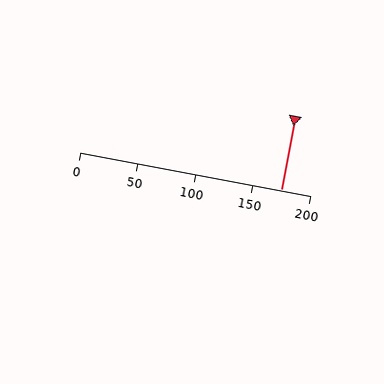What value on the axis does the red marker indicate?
The marker indicates approximately 175.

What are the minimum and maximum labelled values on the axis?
The axis runs from 0 to 200.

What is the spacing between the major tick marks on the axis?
The major ticks are spaced 50 apart.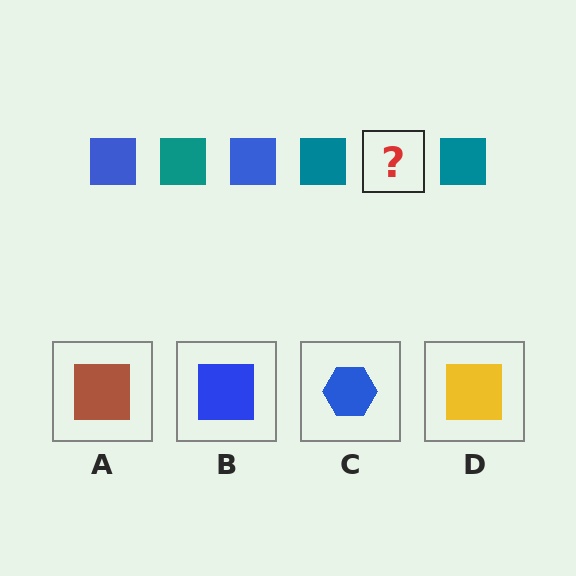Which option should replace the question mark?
Option B.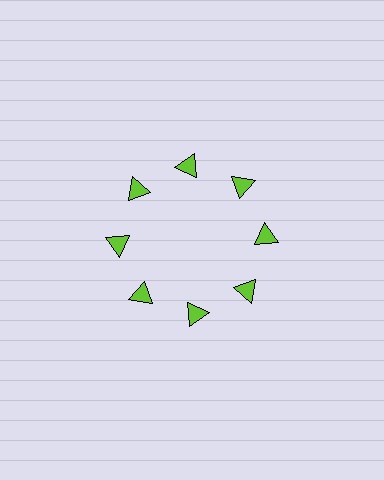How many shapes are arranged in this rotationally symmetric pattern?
There are 8 shapes, arranged in 8 groups of 1.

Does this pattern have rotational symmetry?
Yes, this pattern has 8-fold rotational symmetry. It looks the same after rotating 45 degrees around the center.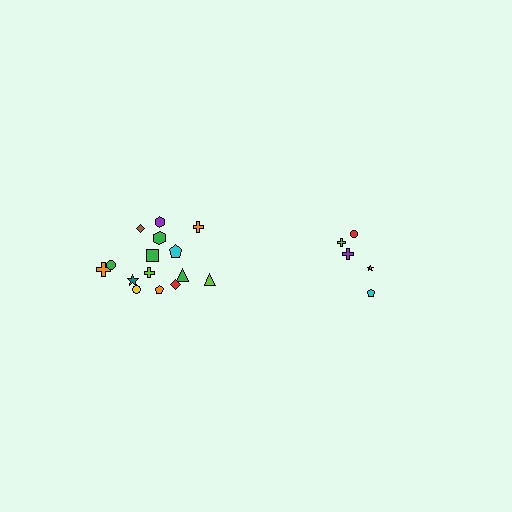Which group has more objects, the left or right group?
The left group.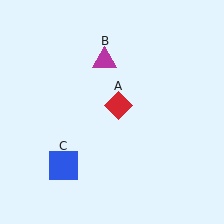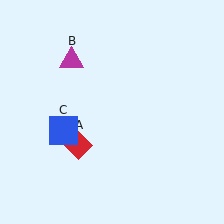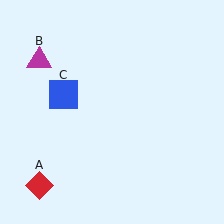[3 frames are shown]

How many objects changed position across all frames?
3 objects changed position: red diamond (object A), magenta triangle (object B), blue square (object C).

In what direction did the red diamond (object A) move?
The red diamond (object A) moved down and to the left.